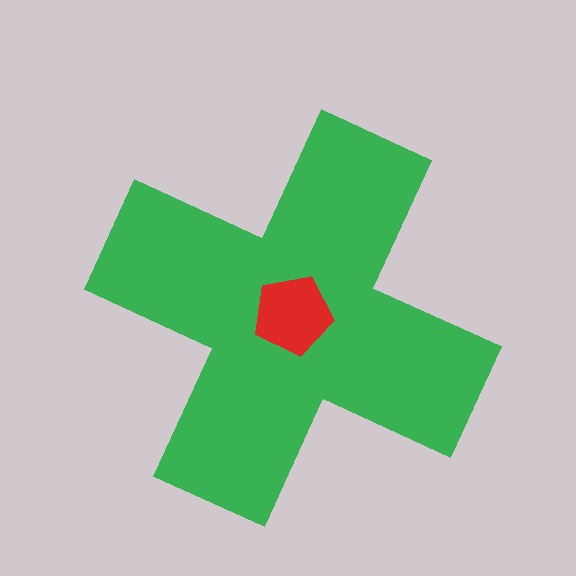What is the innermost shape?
The red pentagon.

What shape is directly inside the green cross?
The red pentagon.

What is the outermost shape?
The green cross.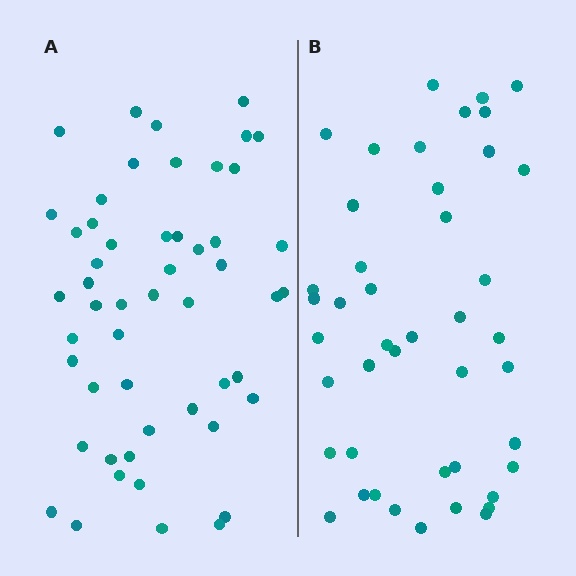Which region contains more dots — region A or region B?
Region A (the left region) has more dots.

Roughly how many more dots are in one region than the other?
Region A has roughly 8 or so more dots than region B.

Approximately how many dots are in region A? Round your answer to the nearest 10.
About 50 dots. (The exact count is 52, which rounds to 50.)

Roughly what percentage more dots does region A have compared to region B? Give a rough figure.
About 20% more.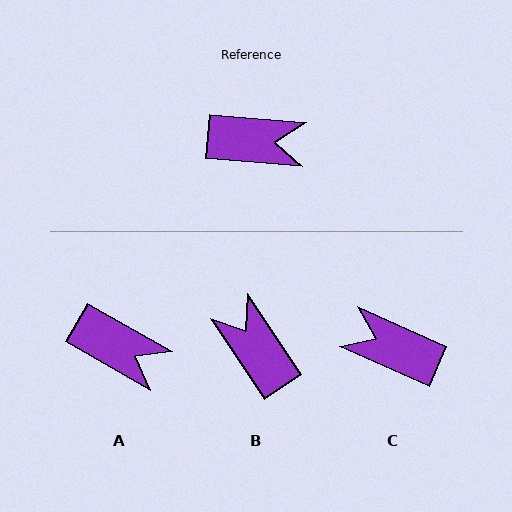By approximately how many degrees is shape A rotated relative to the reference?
Approximately 25 degrees clockwise.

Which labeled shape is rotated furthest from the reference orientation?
C, about 161 degrees away.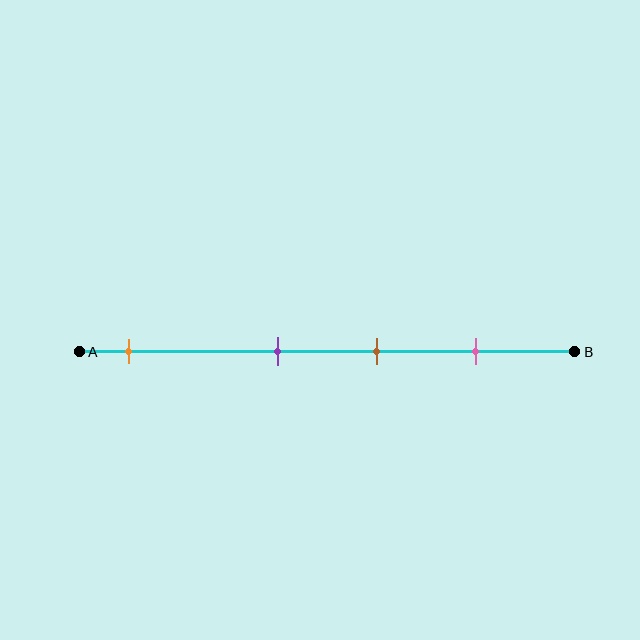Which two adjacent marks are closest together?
The purple and brown marks are the closest adjacent pair.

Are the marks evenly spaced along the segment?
No, the marks are not evenly spaced.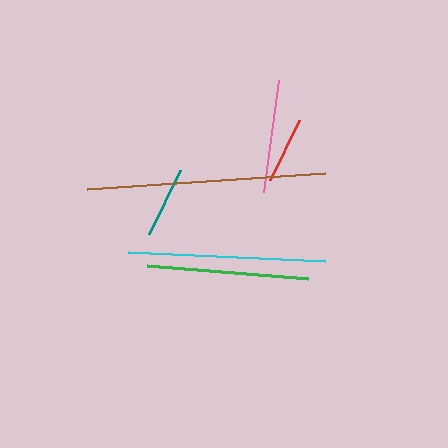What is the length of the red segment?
The red segment is approximately 66 pixels long.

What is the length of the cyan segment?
The cyan segment is approximately 197 pixels long.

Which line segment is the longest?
The brown line is the longest at approximately 239 pixels.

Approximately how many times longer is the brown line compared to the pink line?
The brown line is approximately 2.1 times the length of the pink line.